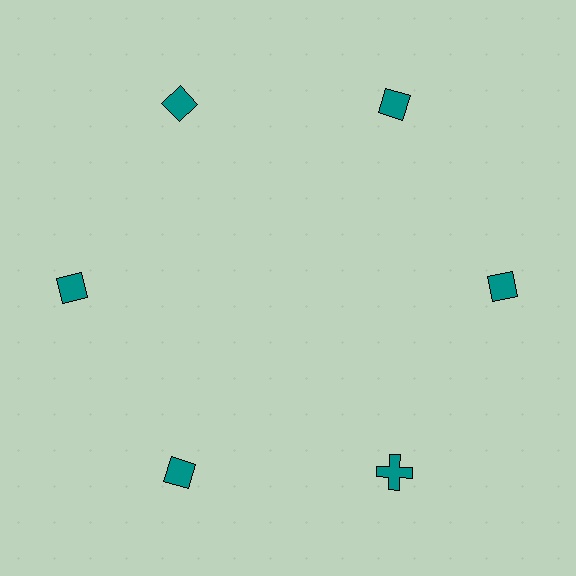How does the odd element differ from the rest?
It has a different shape: cross instead of diamond.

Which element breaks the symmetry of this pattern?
The teal cross at roughly the 5 o'clock position breaks the symmetry. All other shapes are teal diamonds.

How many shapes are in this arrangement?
There are 6 shapes arranged in a ring pattern.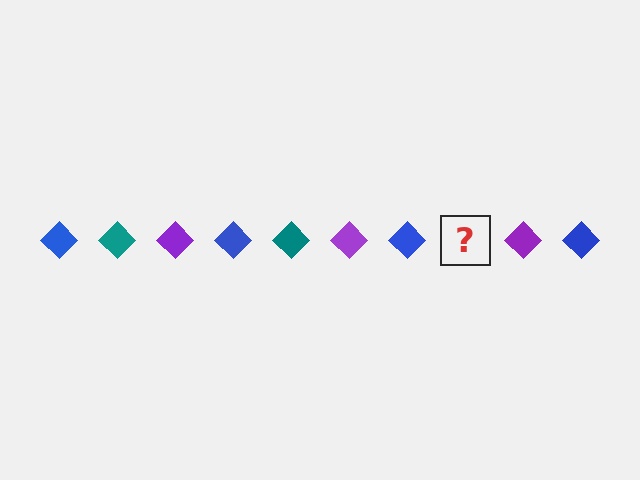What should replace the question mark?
The question mark should be replaced with a teal diamond.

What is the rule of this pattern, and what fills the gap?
The rule is that the pattern cycles through blue, teal, purple diamonds. The gap should be filled with a teal diamond.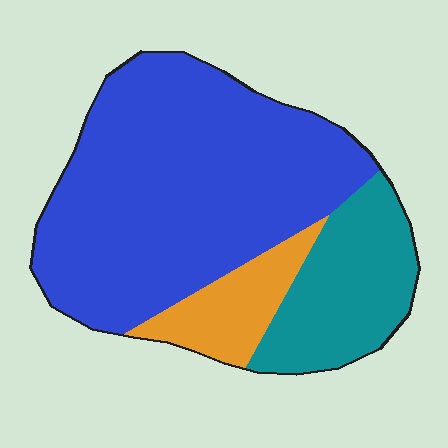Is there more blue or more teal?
Blue.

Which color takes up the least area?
Orange, at roughly 10%.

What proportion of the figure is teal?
Teal covers about 20% of the figure.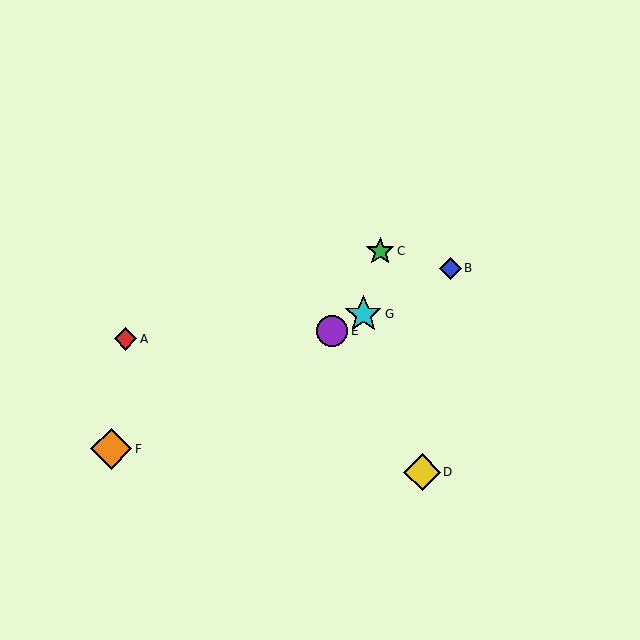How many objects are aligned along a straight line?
4 objects (B, E, F, G) are aligned along a straight line.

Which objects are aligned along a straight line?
Objects B, E, F, G are aligned along a straight line.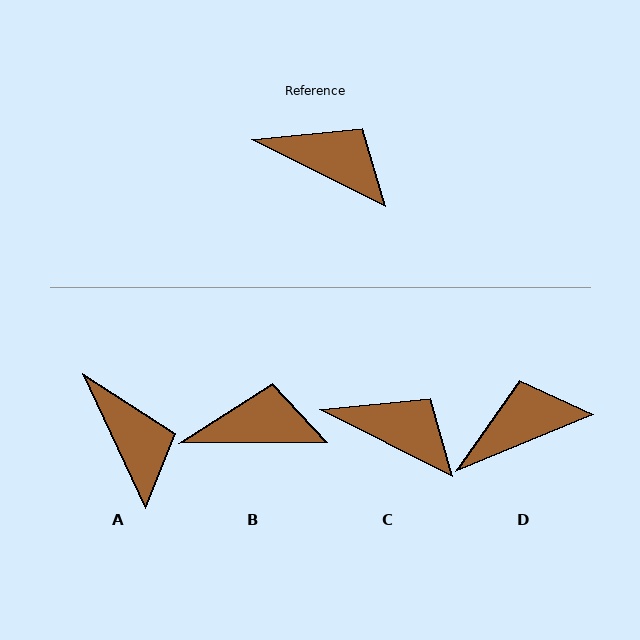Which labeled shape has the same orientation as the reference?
C.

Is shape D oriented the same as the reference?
No, it is off by about 49 degrees.